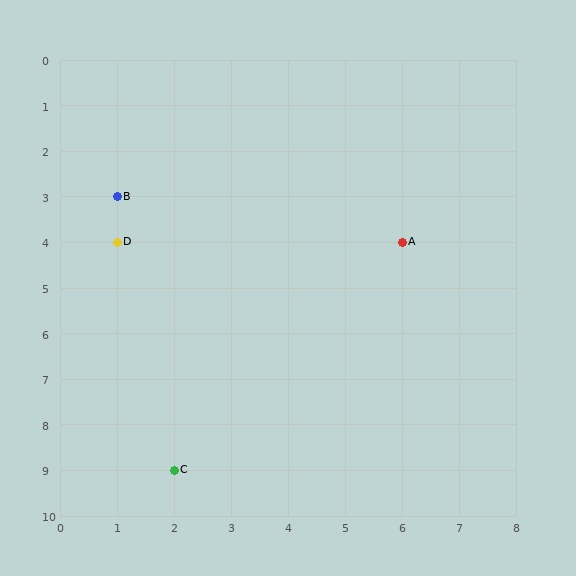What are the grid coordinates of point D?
Point D is at grid coordinates (1, 4).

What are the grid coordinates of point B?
Point B is at grid coordinates (1, 3).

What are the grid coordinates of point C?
Point C is at grid coordinates (2, 9).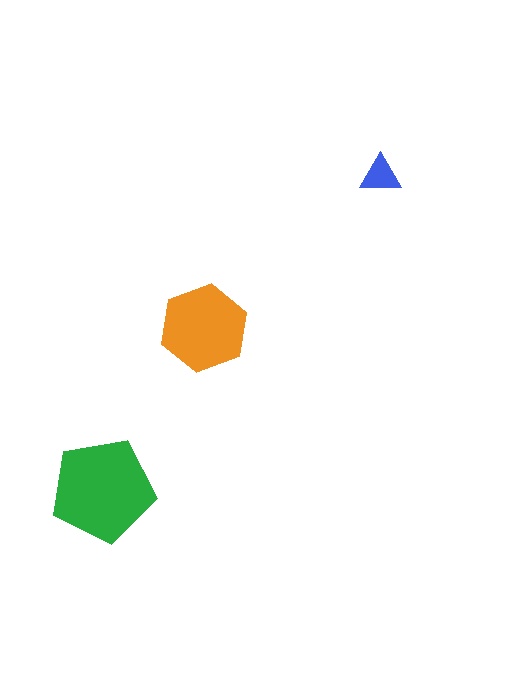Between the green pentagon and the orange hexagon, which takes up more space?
The green pentagon.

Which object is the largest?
The green pentagon.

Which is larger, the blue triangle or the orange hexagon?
The orange hexagon.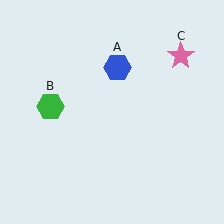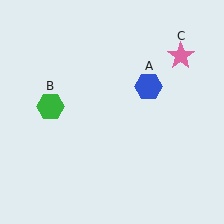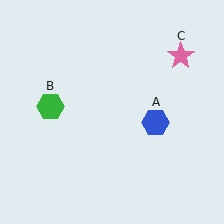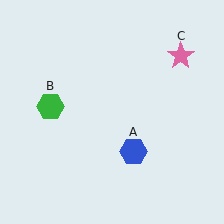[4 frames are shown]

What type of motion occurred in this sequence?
The blue hexagon (object A) rotated clockwise around the center of the scene.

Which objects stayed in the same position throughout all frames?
Green hexagon (object B) and pink star (object C) remained stationary.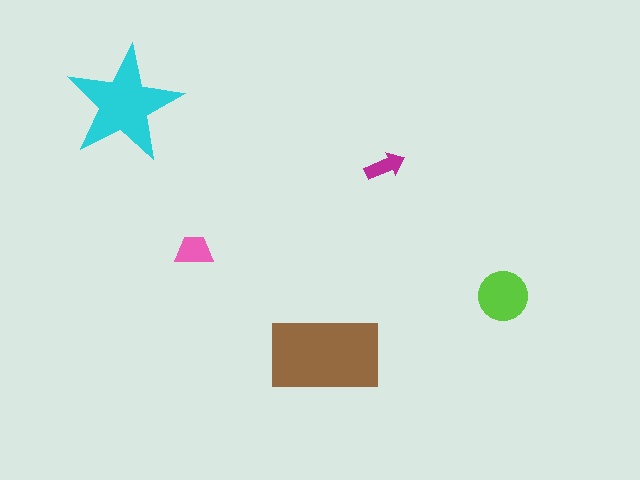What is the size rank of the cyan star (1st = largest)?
2nd.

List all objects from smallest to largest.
The magenta arrow, the pink trapezoid, the lime circle, the cyan star, the brown rectangle.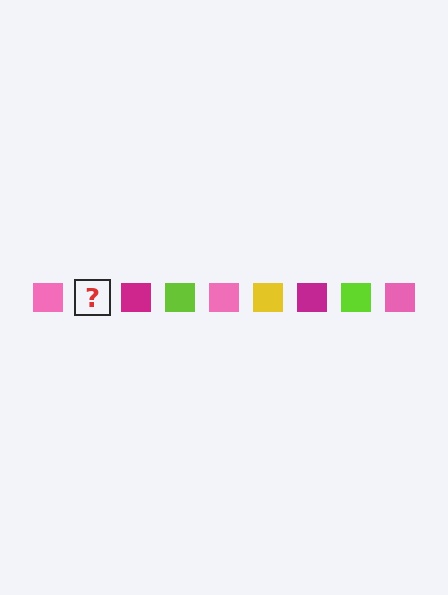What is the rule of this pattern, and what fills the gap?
The rule is that the pattern cycles through pink, yellow, magenta, lime squares. The gap should be filled with a yellow square.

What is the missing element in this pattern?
The missing element is a yellow square.